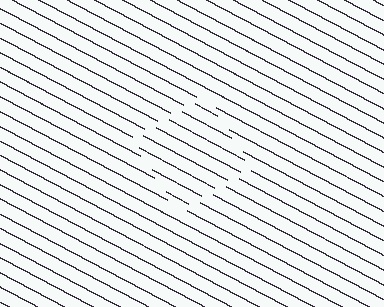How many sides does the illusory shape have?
4 sides — the line-ends trace a square.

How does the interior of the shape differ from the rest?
The interior of the shape contains the same grating, shifted by half a period — the contour is defined by the phase discontinuity where line-ends from the inner and outer gratings abut.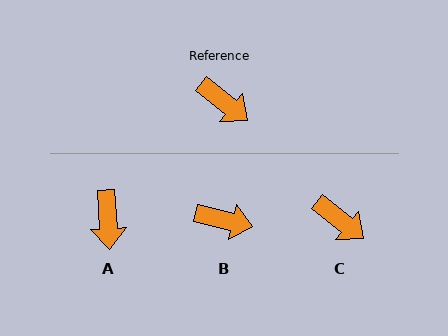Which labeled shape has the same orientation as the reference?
C.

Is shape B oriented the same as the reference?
No, it is off by about 26 degrees.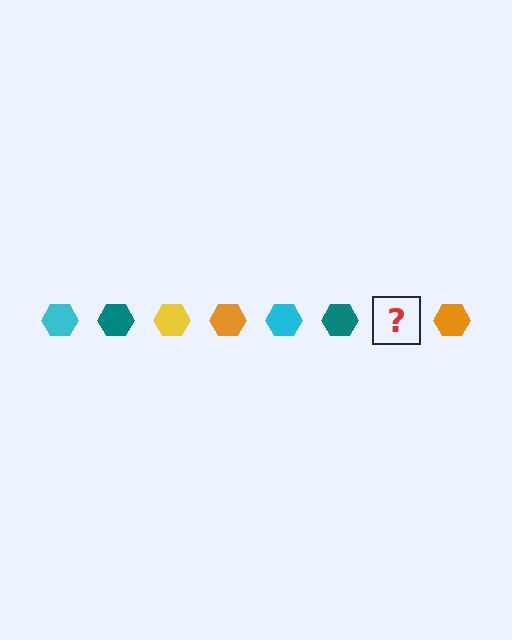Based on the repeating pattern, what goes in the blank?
The blank should be a yellow hexagon.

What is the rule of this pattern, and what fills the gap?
The rule is that the pattern cycles through cyan, teal, yellow, orange hexagons. The gap should be filled with a yellow hexagon.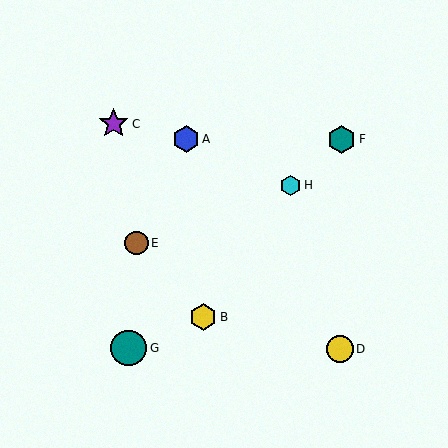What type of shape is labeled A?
Shape A is a blue hexagon.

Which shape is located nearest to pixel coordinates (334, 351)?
The yellow circle (labeled D) at (340, 349) is nearest to that location.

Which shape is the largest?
The teal circle (labeled G) is the largest.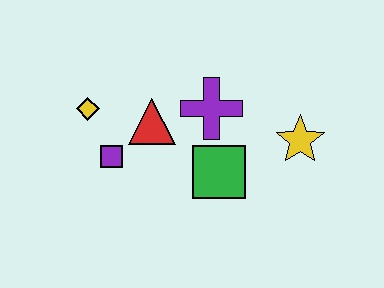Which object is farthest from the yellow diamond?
The yellow star is farthest from the yellow diamond.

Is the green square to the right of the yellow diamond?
Yes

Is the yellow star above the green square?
Yes